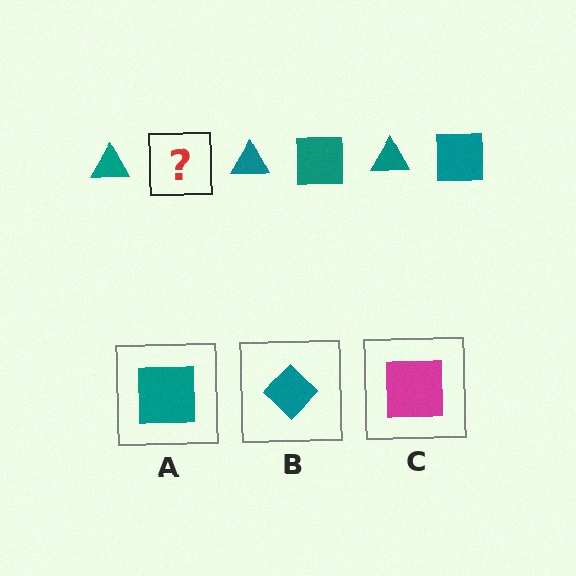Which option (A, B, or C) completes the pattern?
A.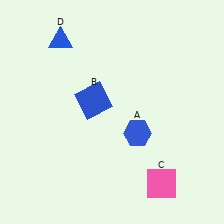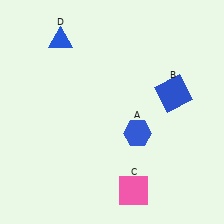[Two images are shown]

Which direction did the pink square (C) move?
The pink square (C) moved left.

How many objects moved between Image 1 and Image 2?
2 objects moved between the two images.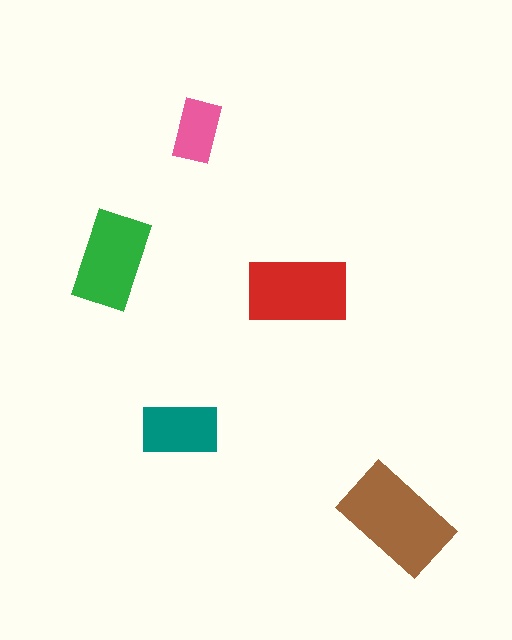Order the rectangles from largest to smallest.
the brown one, the red one, the green one, the teal one, the pink one.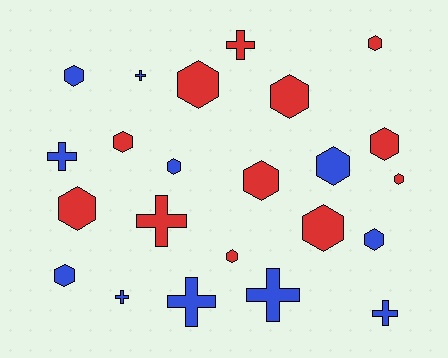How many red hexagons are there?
There are 10 red hexagons.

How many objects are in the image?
There are 23 objects.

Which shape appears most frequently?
Hexagon, with 15 objects.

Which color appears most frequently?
Red, with 12 objects.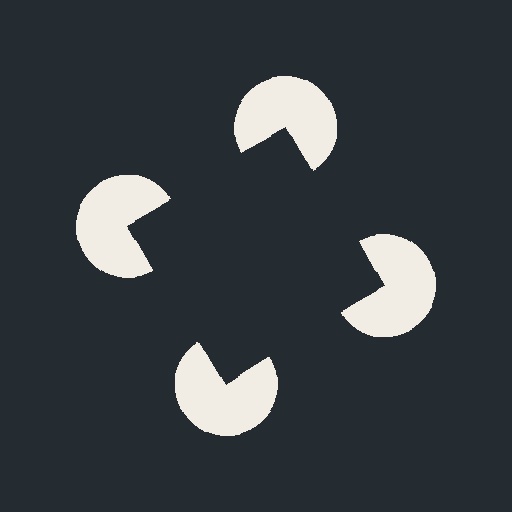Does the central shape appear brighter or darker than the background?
It typically appears slightly darker than the background, even though no actual brightness change is drawn.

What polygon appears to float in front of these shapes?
An illusory square — its edges are inferred from the aligned wedge cuts in the pac-man discs, not physically drawn.